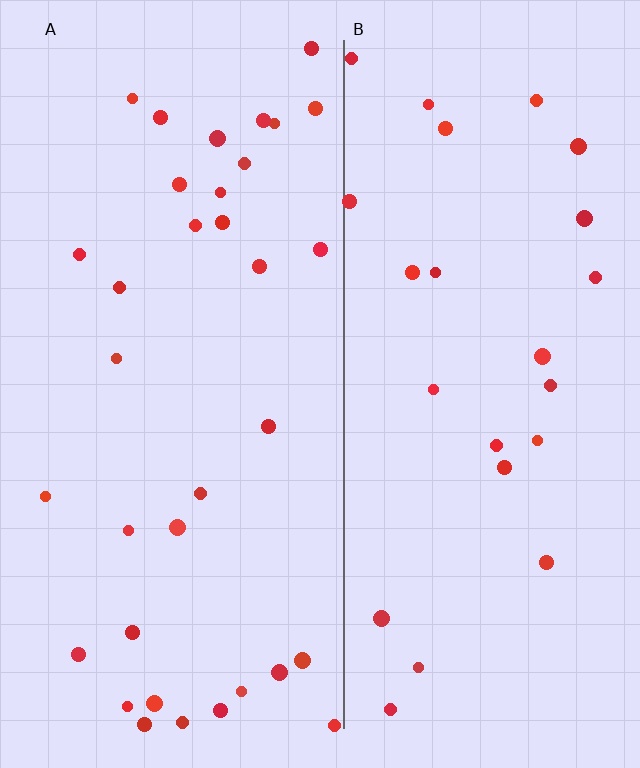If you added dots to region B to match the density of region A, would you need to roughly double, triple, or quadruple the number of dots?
Approximately double.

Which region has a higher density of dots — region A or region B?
A (the left).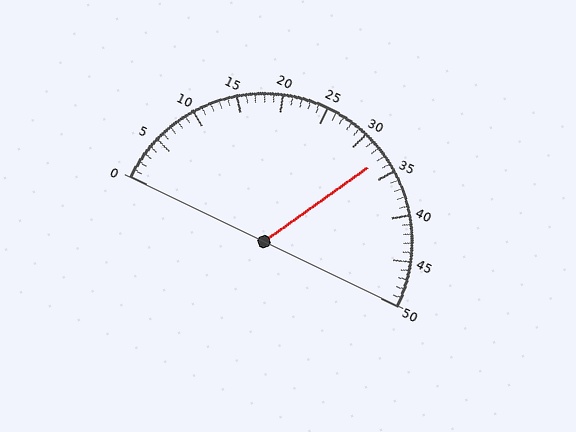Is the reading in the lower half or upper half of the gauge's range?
The reading is in the upper half of the range (0 to 50).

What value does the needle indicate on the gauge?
The needle indicates approximately 33.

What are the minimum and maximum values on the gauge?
The gauge ranges from 0 to 50.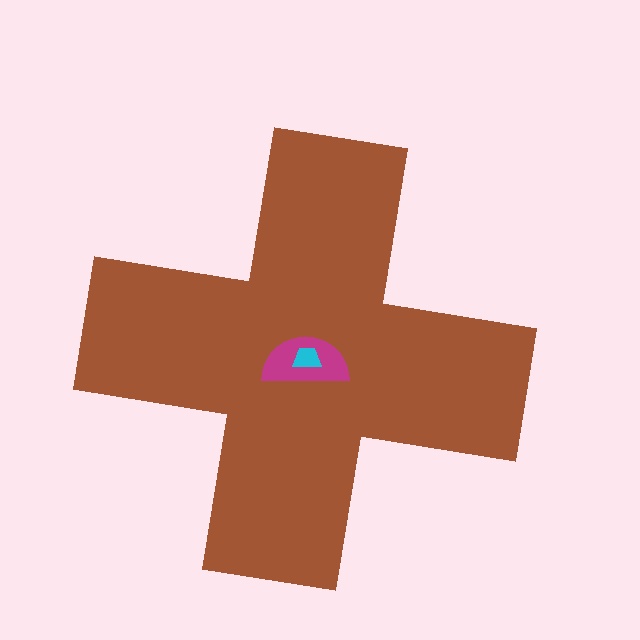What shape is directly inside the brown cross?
The magenta semicircle.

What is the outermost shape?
The brown cross.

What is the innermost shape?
The cyan trapezoid.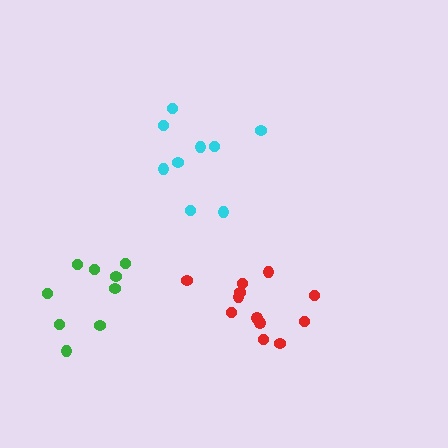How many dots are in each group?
Group 1: 9 dots, Group 2: 12 dots, Group 3: 9 dots (30 total).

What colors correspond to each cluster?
The clusters are colored: cyan, red, green.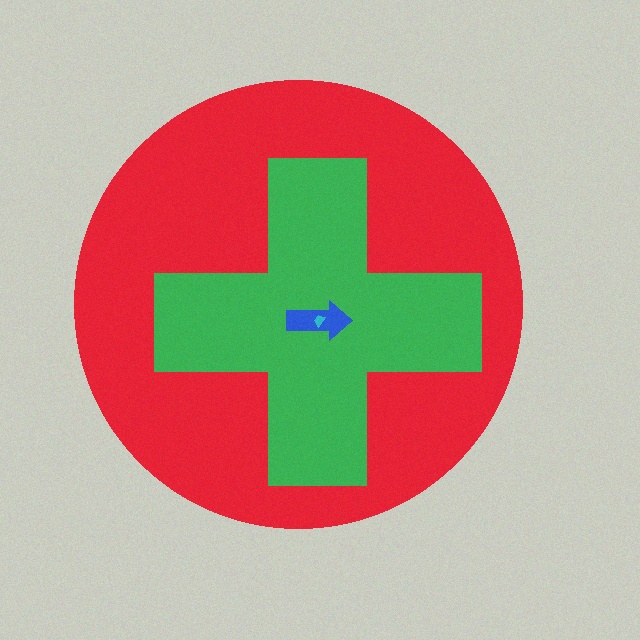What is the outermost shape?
The red circle.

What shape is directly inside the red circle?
The green cross.